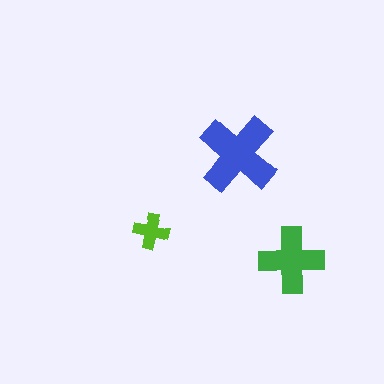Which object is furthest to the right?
The green cross is rightmost.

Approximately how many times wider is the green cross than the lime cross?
About 2 times wider.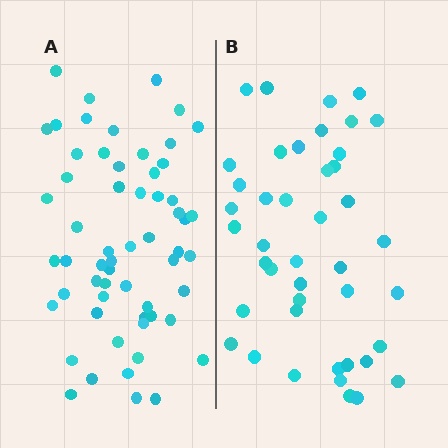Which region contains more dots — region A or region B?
Region A (the left region) has more dots.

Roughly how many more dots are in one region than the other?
Region A has approximately 15 more dots than region B.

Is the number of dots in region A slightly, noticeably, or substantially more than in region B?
Region A has noticeably more, but not dramatically so. The ratio is roughly 1.4 to 1.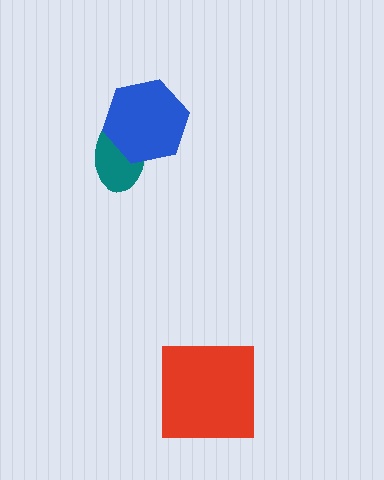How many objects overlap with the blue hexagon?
1 object overlaps with the blue hexagon.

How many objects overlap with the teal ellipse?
1 object overlaps with the teal ellipse.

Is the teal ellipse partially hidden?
Yes, it is partially covered by another shape.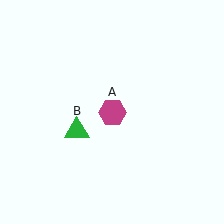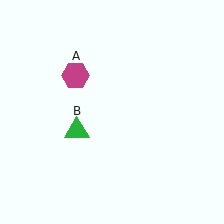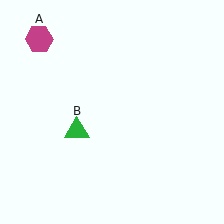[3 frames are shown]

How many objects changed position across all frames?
1 object changed position: magenta hexagon (object A).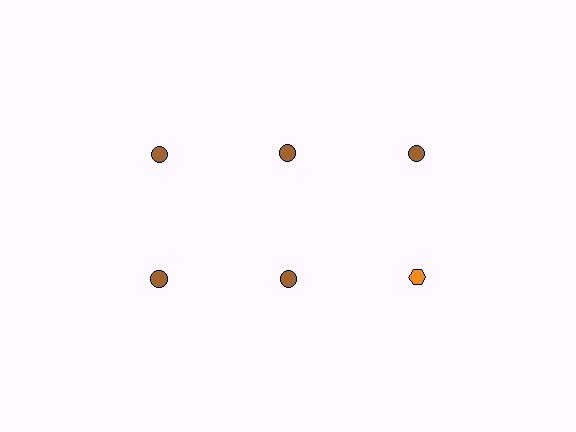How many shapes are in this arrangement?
There are 6 shapes arranged in a grid pattern.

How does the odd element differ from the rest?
It differs in both color (orange instead of brown) and shape (hexagon instead of circle).